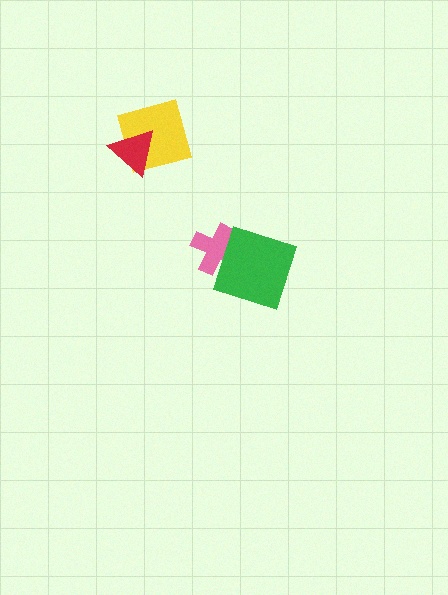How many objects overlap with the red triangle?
1 object overlaps with the red triangle.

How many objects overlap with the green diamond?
1 object overlaps with the green diamond.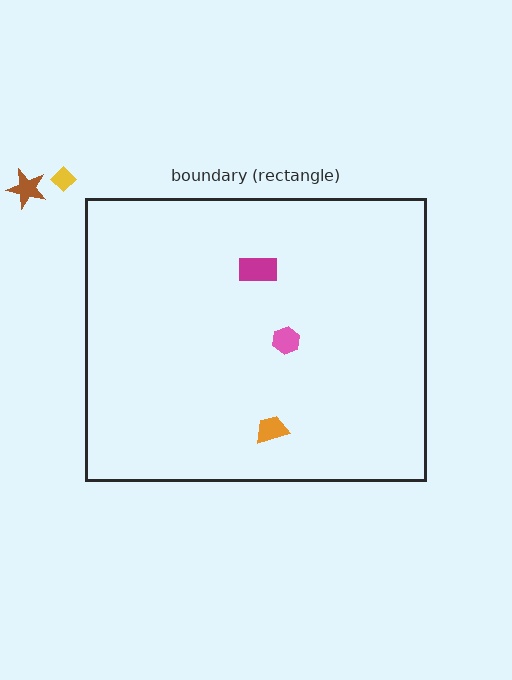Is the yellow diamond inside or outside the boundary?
Outside.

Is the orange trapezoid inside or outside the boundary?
Inside.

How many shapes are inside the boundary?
3 inside, 2 outside.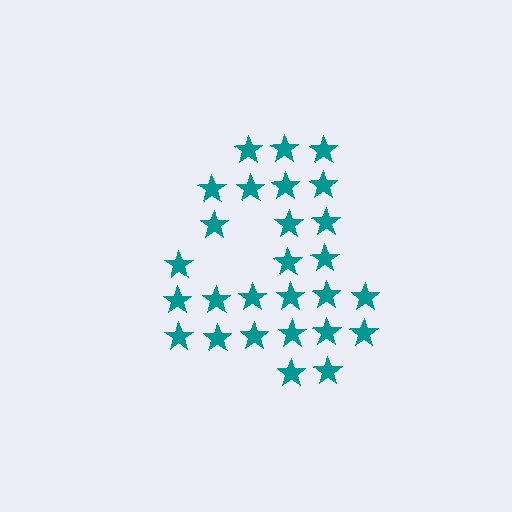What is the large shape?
The large shape is the digit 4.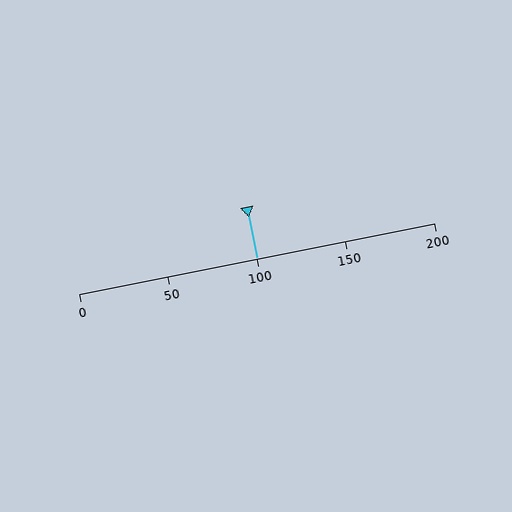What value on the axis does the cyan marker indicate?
The marker indicates approximately 100.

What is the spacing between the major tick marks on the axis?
The major ticks are spaced 50 apart.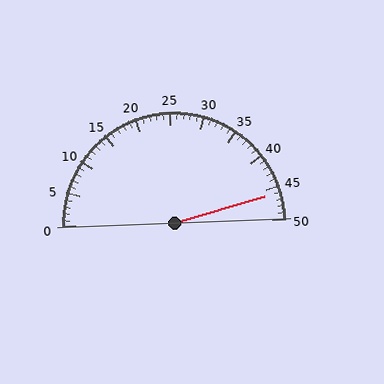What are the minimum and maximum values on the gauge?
The gauge ranges from 0 to 50.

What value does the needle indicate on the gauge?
The needle indicates approximately 46.